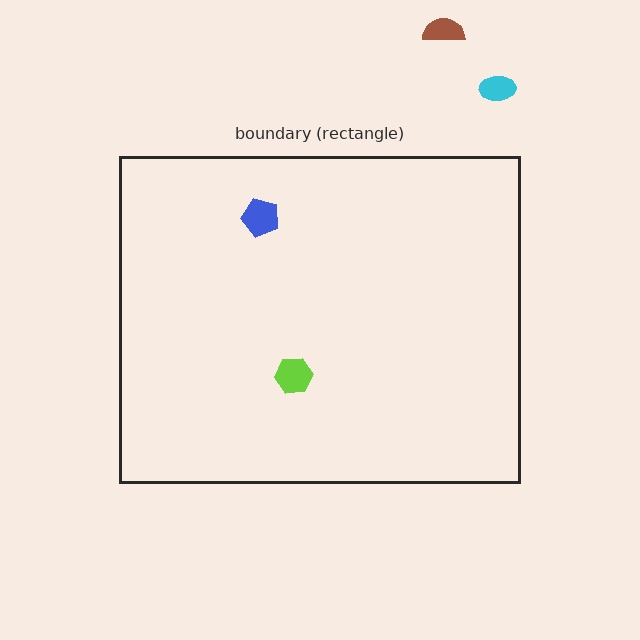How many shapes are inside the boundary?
2 inside, 2 outside.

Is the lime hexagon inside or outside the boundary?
Inside.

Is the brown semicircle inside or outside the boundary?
Outside.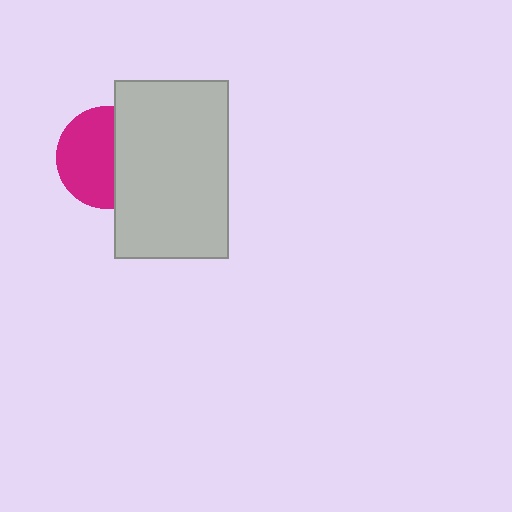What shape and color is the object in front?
The object in front is a light gray rectangle.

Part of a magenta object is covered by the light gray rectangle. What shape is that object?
It is a circle.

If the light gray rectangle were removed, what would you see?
You would see the complete magenta circle.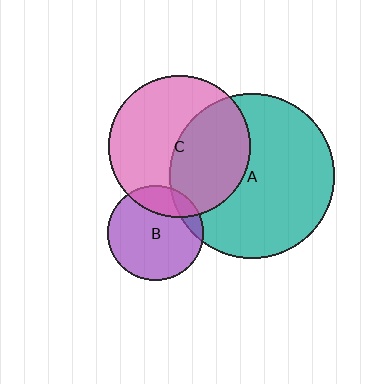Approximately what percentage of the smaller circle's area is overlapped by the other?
Approximately 20%.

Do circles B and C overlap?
Yes.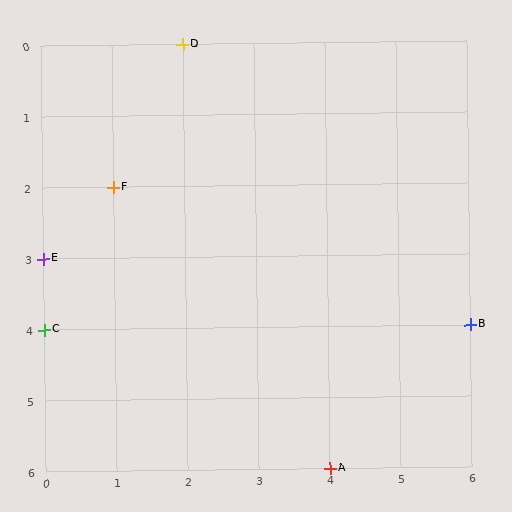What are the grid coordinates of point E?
Point E is at grid coordinates (0, 3).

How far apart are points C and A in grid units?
Points C and A are 4 columns and 2 rows apart (about 4.5 grid units diagonally).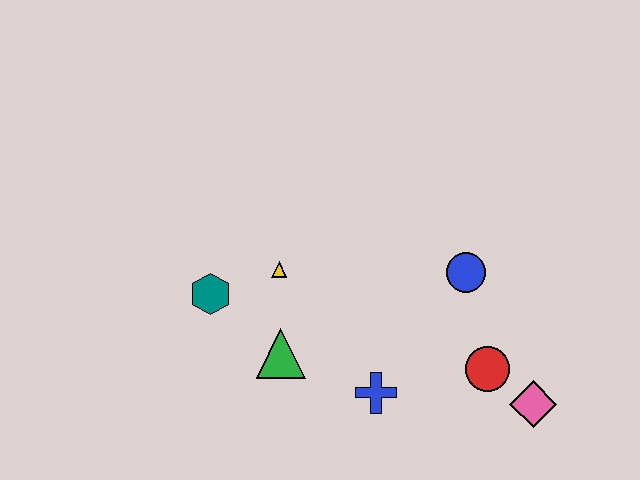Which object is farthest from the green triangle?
The pink diamond is farthest from the green triangle.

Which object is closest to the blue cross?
The green triangle is closest to the blue cross.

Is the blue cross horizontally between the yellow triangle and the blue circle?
Yes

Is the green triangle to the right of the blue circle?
No